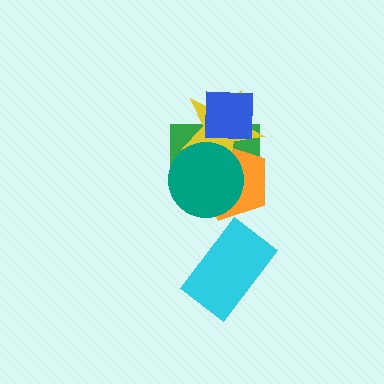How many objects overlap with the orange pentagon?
3 objects overlap with the orange pentagon.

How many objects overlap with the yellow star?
4 objects overlap with the yellow star.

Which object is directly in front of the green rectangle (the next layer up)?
The orange pentagon is directly in front of the green rectangle.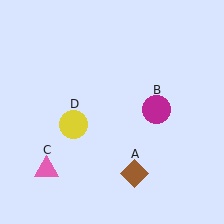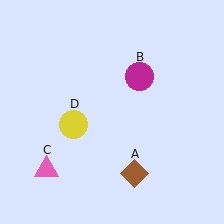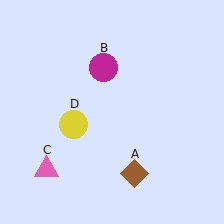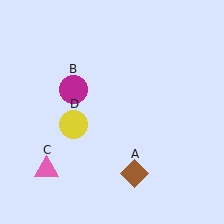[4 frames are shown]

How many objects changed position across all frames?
1 object changed position: magenta circle (object B).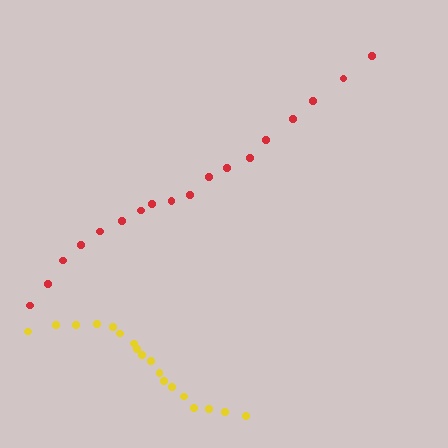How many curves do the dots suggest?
There are 2 distinct paths.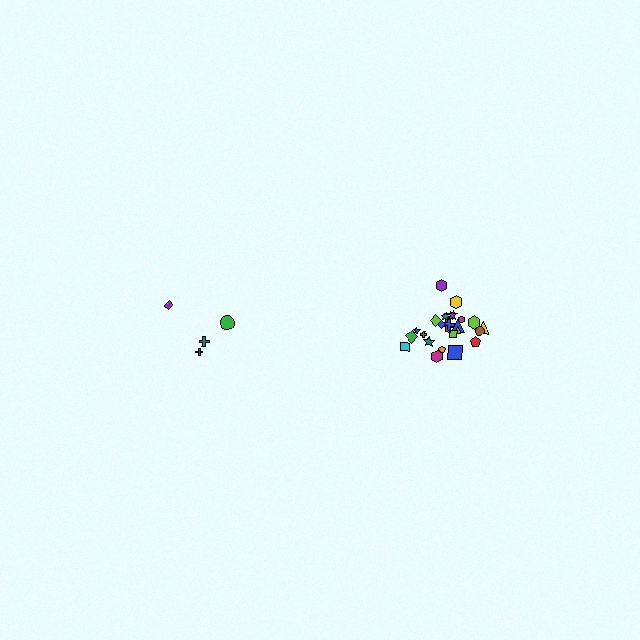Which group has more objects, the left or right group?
The right group.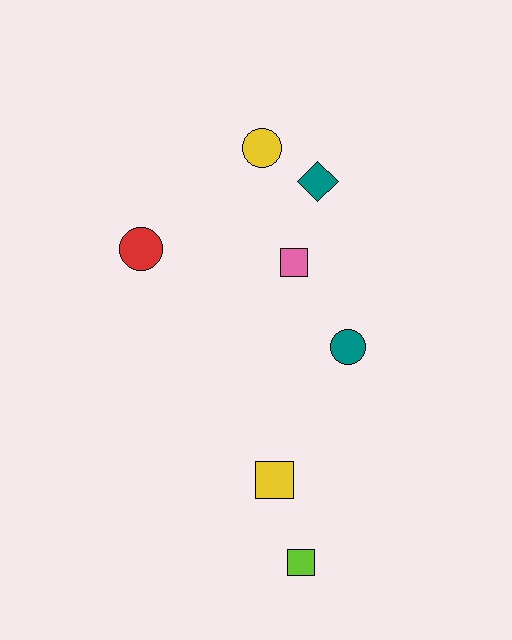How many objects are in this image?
There are 7 objects.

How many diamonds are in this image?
There is 1 diamond.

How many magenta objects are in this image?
There are no magenta objects.